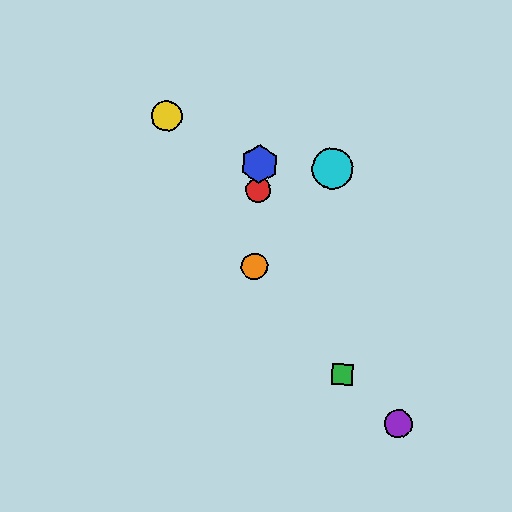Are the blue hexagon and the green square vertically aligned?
No, the blue hexagon is at x≈259 and the green square is at x≈342.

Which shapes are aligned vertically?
The red circle, the blue hexagon, the orange circle are aligned vertically.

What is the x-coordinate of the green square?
The green square is at x≈342.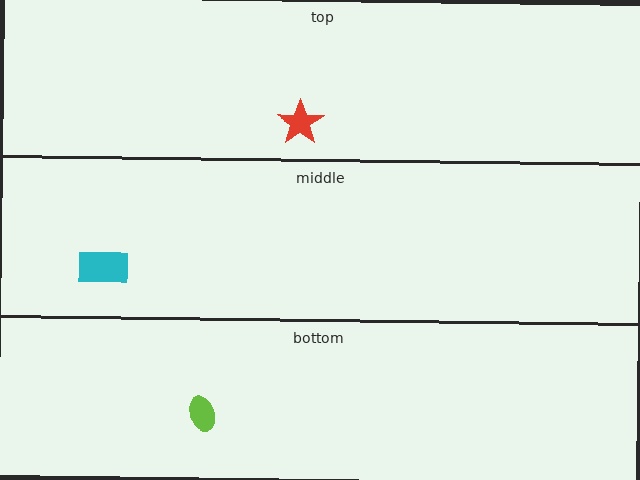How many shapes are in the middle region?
1.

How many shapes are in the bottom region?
1.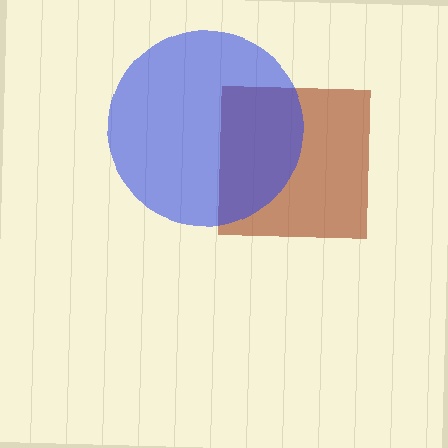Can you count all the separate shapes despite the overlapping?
Yes, there are 2 separate shapes.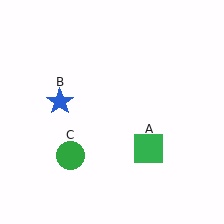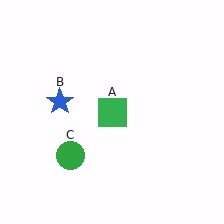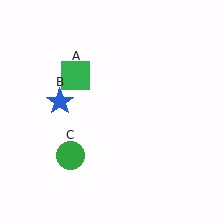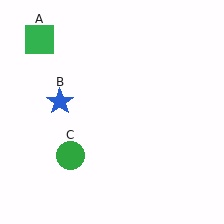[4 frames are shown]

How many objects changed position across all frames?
1 object changed position: green square (object A).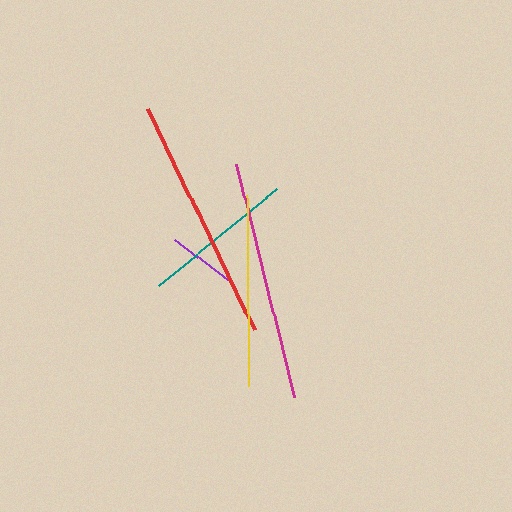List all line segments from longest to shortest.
From longest to shortest: red, magenta, yellow, teal, purple.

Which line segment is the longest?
The red line is the longest at approximately 245 pixels.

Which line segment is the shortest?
The purple line is the shortest at approximately 67 pixels.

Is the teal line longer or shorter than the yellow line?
The yellow line is longer than the teal line.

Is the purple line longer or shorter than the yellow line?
The yellow line is longer than the purple line.